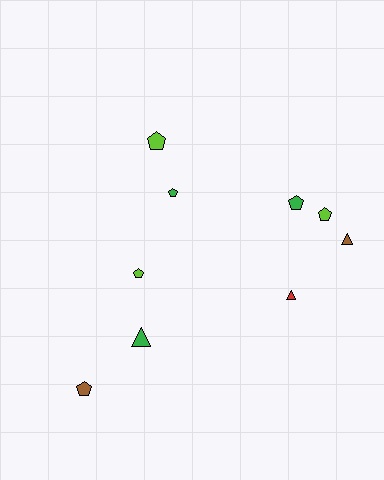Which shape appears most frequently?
Pentagon, with 6 objects.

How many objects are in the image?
There are 9 objects.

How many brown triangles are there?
There is 1 brown triangle.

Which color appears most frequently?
Green, with 3 objects.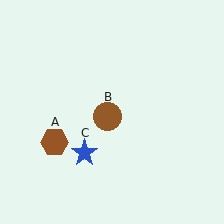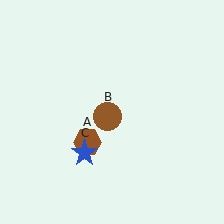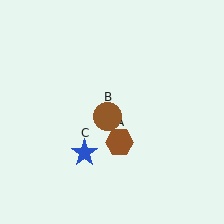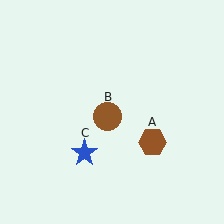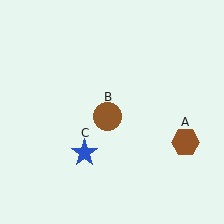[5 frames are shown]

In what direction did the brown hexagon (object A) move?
The brown hexagon (object A) moved right.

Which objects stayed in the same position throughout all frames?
Brown circle (object B) and blue star (object C) remained stationary.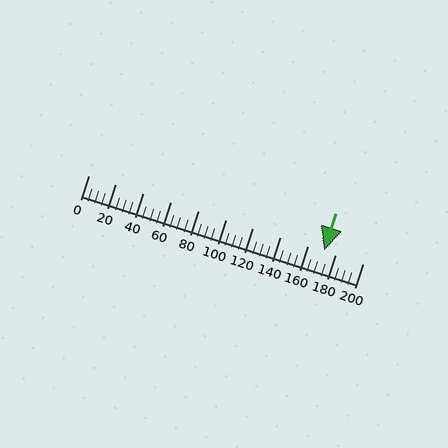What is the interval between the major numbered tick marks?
The major tick marks are spaced 20 units apart.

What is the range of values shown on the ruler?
The ruler shows values from 0 to 200.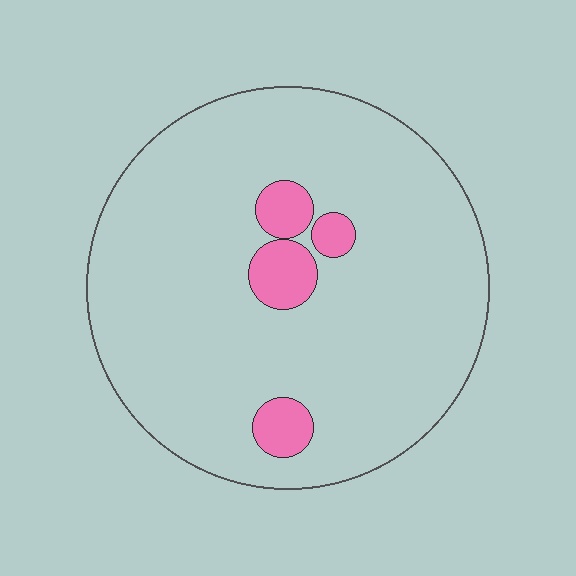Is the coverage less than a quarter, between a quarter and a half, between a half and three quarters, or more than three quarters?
Less than a quarter.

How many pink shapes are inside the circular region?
4.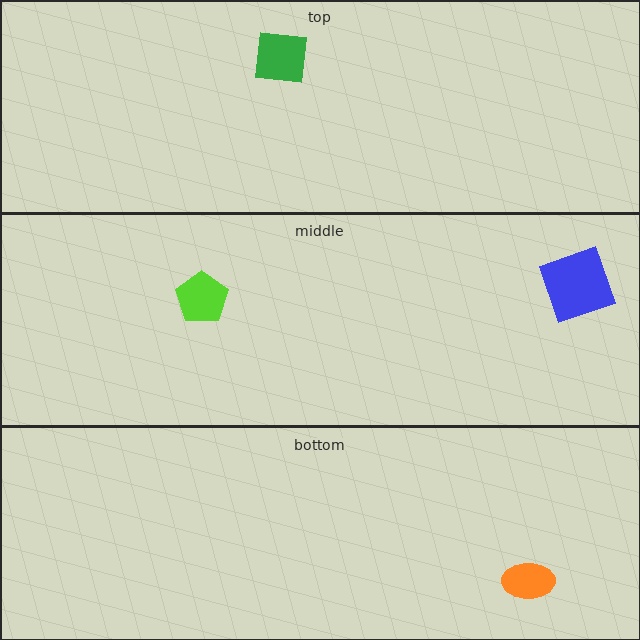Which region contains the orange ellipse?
The bottom region.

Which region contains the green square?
The top region.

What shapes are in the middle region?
The lime pentagon, the blue square.